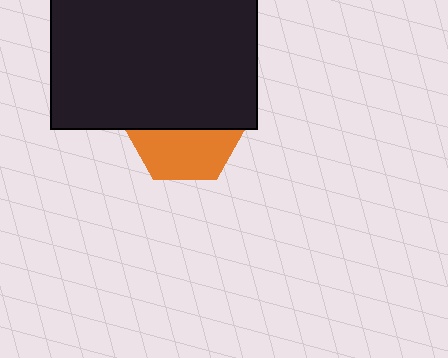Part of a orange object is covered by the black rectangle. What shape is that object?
It is a hexagon.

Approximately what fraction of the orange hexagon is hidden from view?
Roughly 56% of the orange hexagon is hidden behind the black rectangle.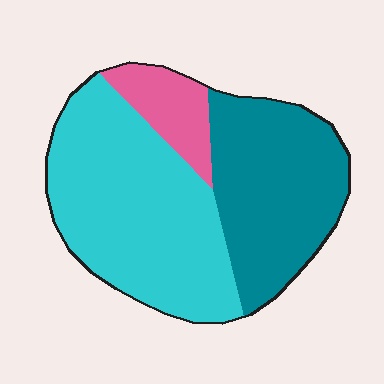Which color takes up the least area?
Pink, at roughly 10%.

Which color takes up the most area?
Cyan, at roughly 50%.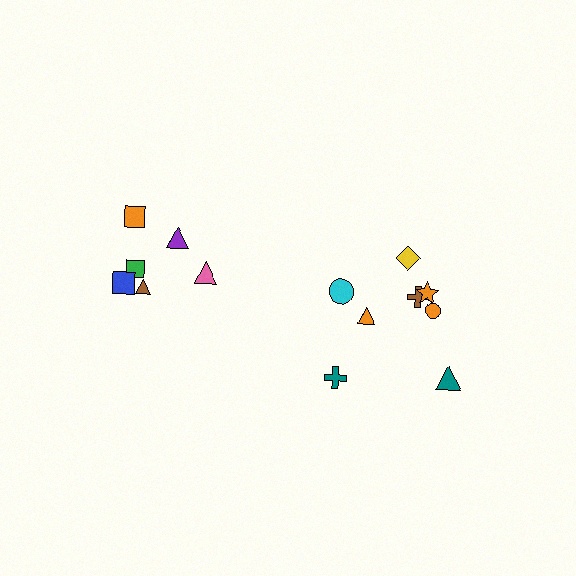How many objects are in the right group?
There are 8 objects.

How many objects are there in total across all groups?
There are 14 objects.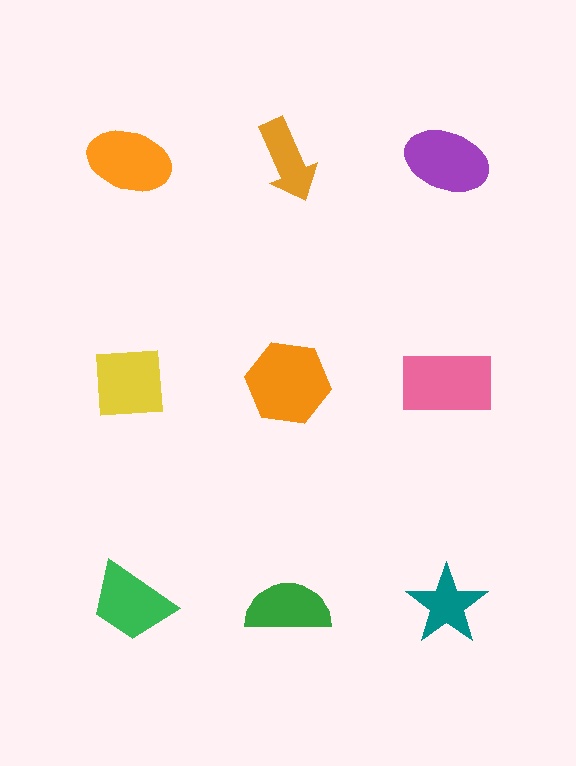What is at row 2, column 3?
A pink rectangle.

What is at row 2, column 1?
A yellow square.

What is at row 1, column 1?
An orange ellipse.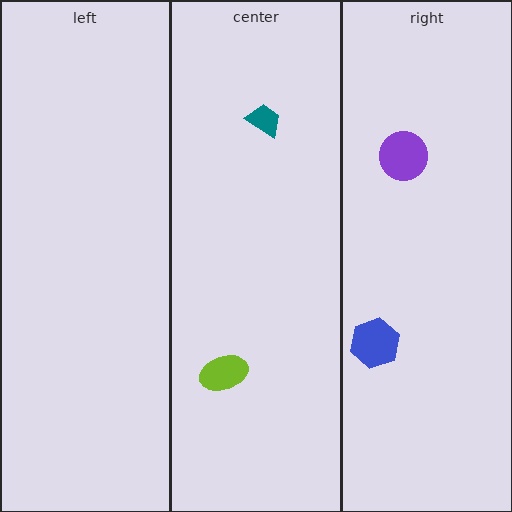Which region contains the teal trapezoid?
The center region.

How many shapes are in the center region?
2.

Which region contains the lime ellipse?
The center region.